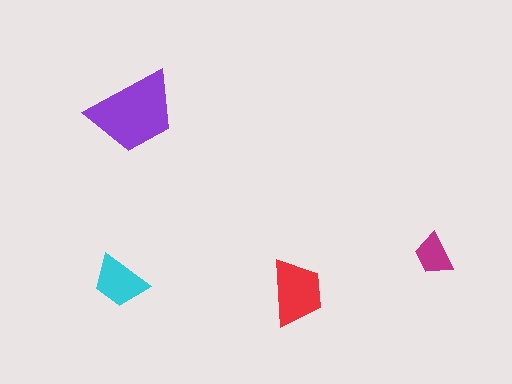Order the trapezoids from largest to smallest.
the purple one, the red one, the cyan one, the magenta one.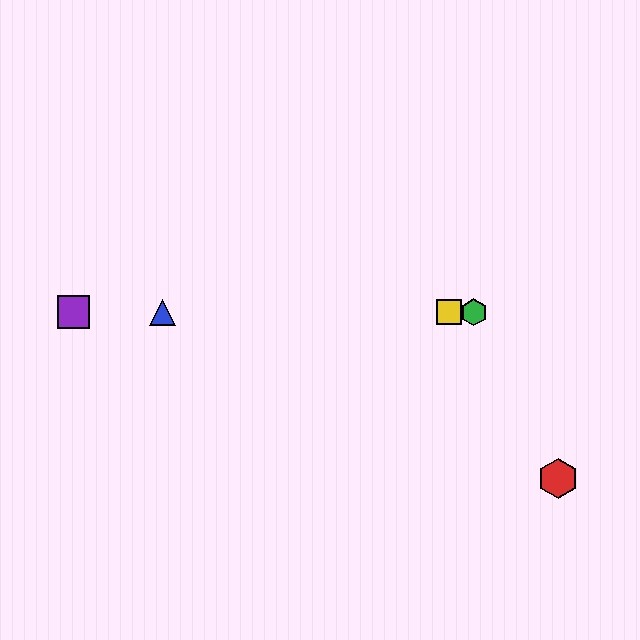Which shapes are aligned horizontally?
The blue triangle, the green hexagon, the yellow square, the purple square are aligned horizontally.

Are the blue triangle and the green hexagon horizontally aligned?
Yes, both are at y≈312.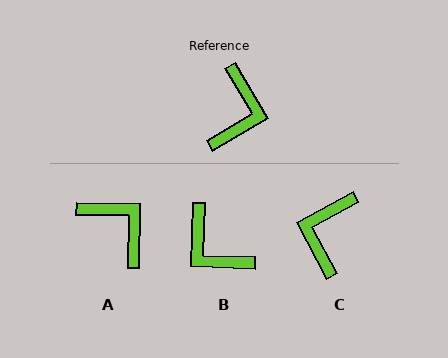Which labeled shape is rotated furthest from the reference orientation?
C, about 178 degrees away.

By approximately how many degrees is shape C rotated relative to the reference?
Approximately 178 degrees counter-clockwise.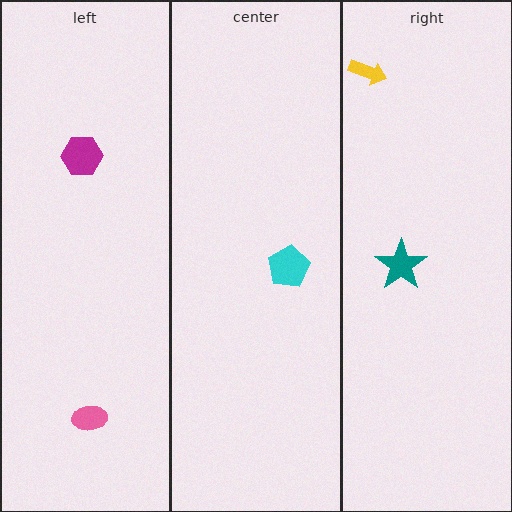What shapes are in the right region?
The yellow arrow, the teal star.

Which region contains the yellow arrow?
The right region.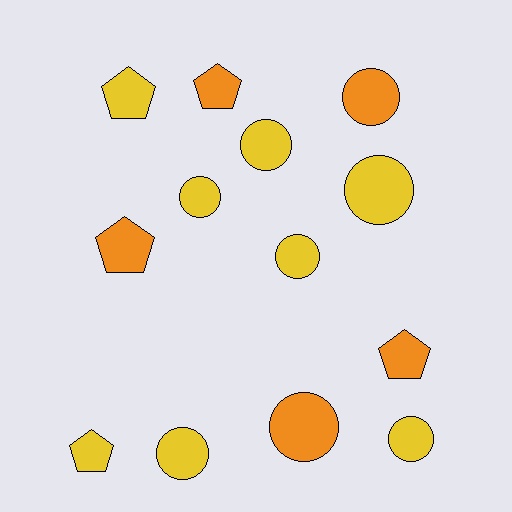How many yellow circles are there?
There are 6 yellow circles.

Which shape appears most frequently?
Circle, with 8 objects.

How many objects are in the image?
There are 13 objects.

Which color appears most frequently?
Yellow, with 8 objects.